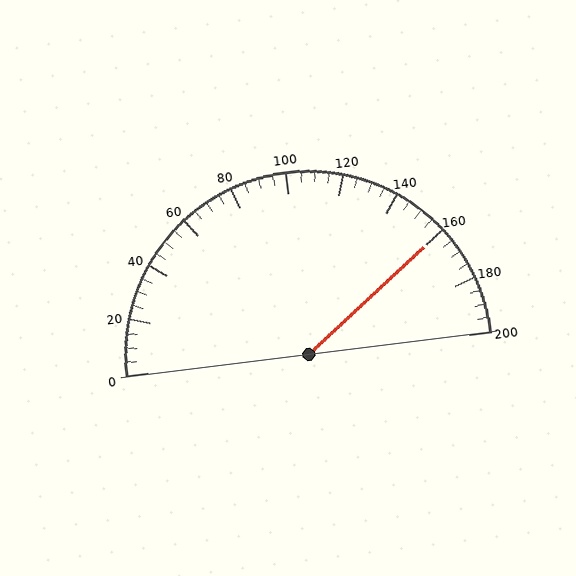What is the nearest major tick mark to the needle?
The nearest major tick mark is 160.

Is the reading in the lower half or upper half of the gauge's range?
The reading is in the upper half of the range (0 to 200).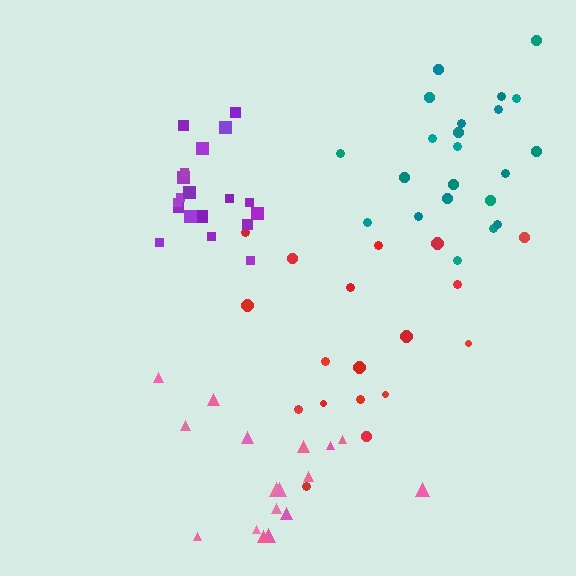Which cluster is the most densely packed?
Purple.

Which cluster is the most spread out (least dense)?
Red.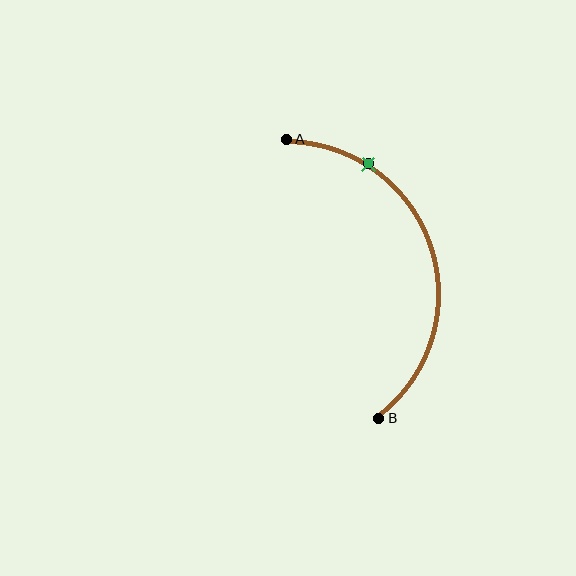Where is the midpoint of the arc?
The arc midpoint is the point on the curve farthest from the straight line joining A and B. It sits to the right of that line.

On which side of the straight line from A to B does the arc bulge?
The arc bulges to the right of the straight line connecting A and B.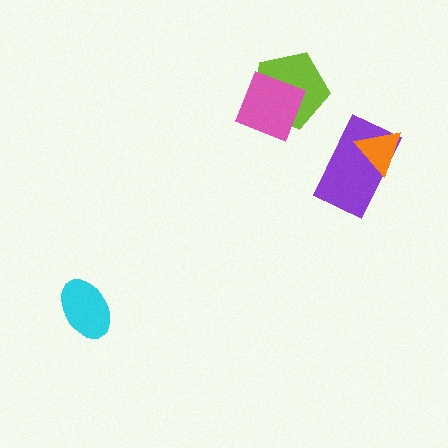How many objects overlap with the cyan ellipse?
0 objects overlap with the cyan ellipse.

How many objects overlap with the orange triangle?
1 object overlaps with the orange triangle.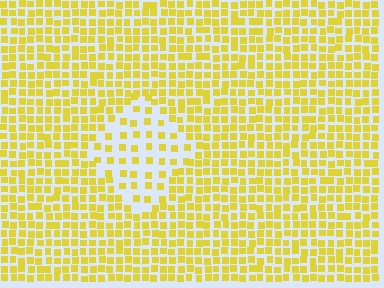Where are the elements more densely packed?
The elements are more densely packed outside the diamond boundary.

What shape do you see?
I see a diamond.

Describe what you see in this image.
The image contains small yellow elements arranged at two different densities. A diamond-shaped region is visible where the elements are less densely packed than the surrounding area.